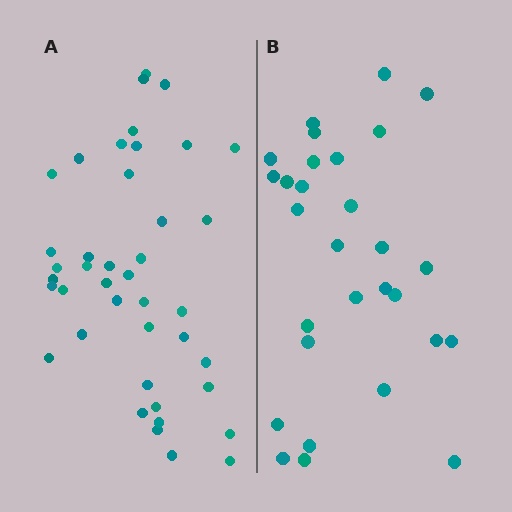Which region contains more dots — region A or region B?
Region A (the left region) has more dots.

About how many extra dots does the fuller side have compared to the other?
Region A has roughly 12 or so more dots than region B.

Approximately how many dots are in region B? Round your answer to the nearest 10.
About 30 dots. (The exact count is 29, which rounds to 30.)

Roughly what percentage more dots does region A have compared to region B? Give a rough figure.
About 40% more.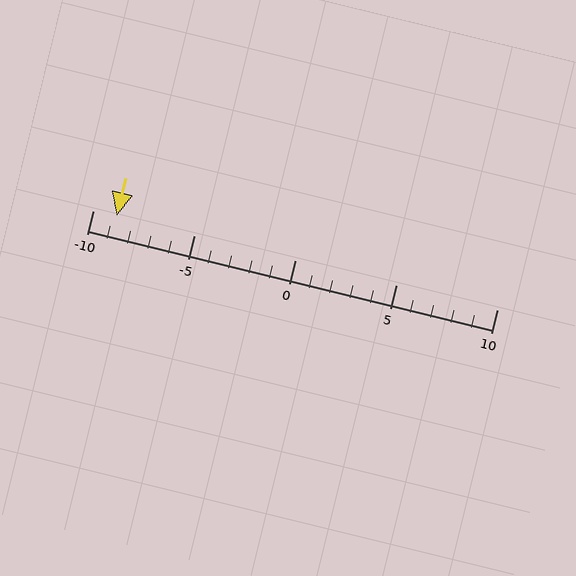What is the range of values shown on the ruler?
The ruler shows values from -10 to 10.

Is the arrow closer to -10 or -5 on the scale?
The arrow is closer to -10.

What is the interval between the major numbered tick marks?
The major tick marks are spaced 5 units apart.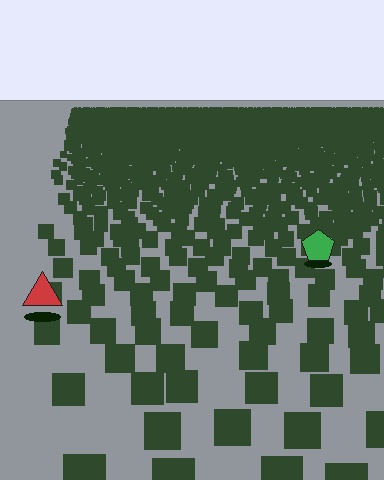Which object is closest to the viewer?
The red triangle is closest. The texture marks near it are larger and more spread out.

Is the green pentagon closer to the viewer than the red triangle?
No. The red triangle is closer — you can tell from the texture gradient: the ground texture is coarser near it.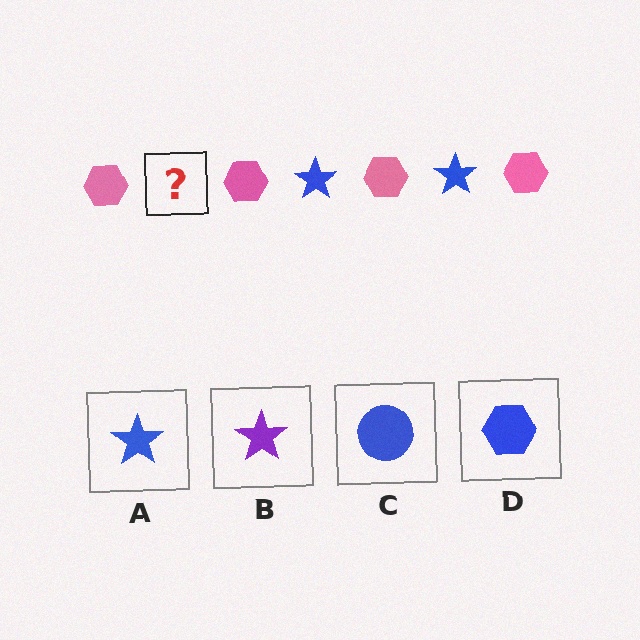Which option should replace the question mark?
Option A.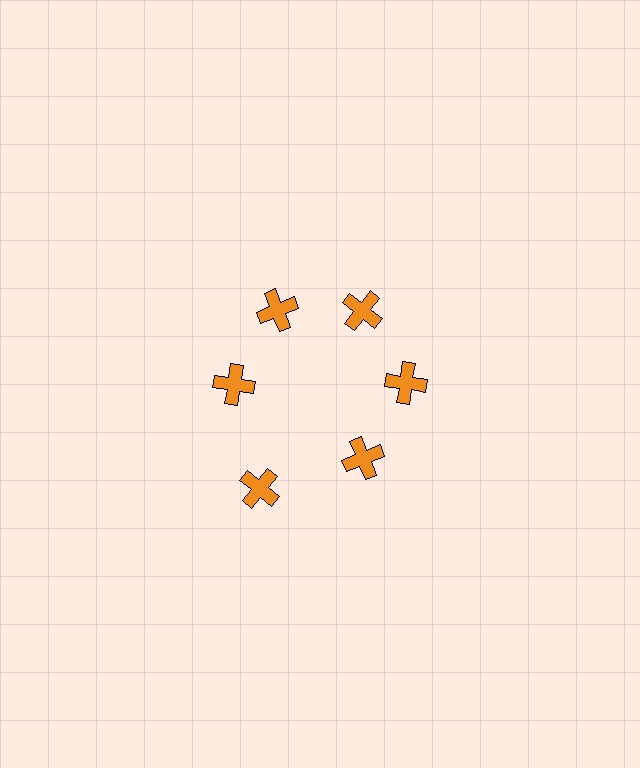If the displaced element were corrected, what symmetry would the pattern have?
It would have 6-fold rotational symmetry — the pattern would map onto itself every 60 degrees.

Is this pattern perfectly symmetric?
No. The 6 orange crosses are arranged in a ring, but one element near the 7 o'clock position is pushed outward from the center, breaking the 6-fold rotational symmetry.